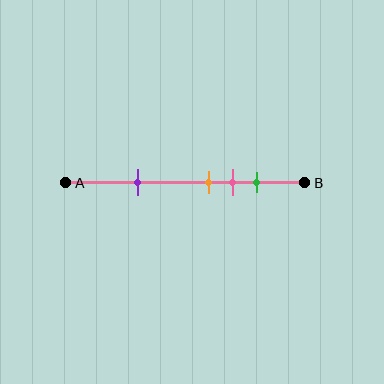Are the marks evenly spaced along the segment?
No, the marks are not evenly spaced.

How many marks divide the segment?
There are 4 marks dividing the segment.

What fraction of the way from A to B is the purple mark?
The purple mark is approximately 30% (0.3) of the way from A to B.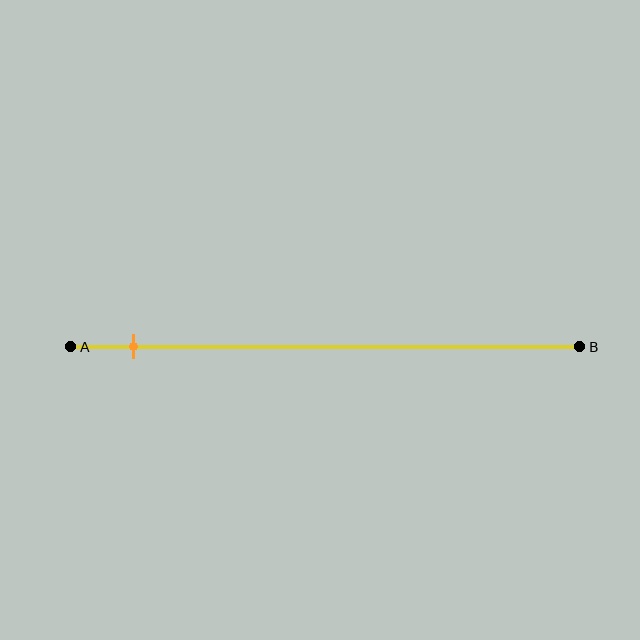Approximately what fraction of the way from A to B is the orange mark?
The orange mark is approximately 10% of the way from A to B.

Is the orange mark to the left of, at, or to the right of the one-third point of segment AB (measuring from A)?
The orange mark is to the left of the one-third point of segment AB.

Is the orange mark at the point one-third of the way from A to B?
No, the mark is at about 10% from A, not at the 33% one-third point.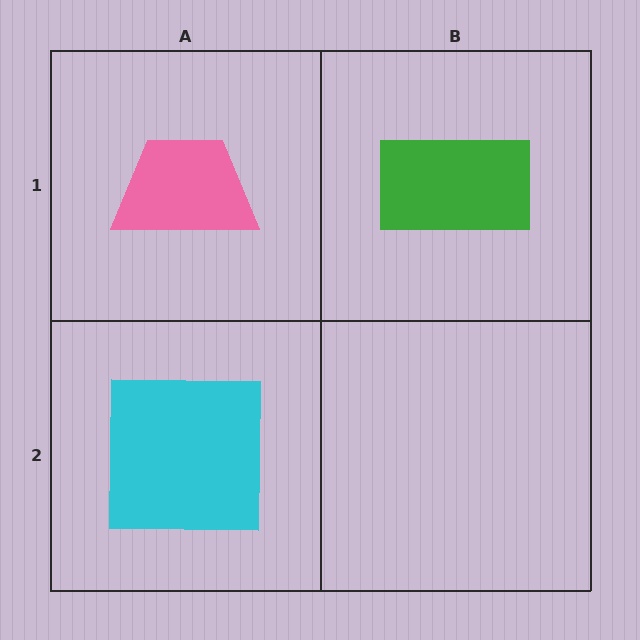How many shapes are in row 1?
2 shapes.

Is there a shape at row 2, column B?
No, that cell is empty.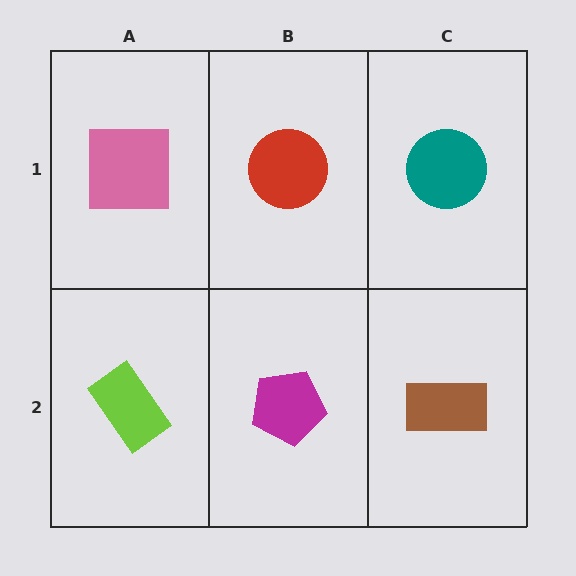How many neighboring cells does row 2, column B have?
3.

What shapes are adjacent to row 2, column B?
A red circle (row 1, column B), a lime rectangle (row 2, column A), a brown rectangle (row 2, column C).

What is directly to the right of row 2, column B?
A brown rectangle.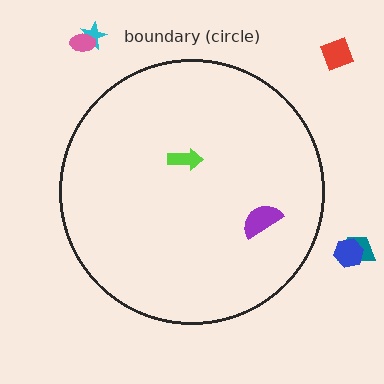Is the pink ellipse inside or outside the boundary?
Outside.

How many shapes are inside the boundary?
2 inside, 5 outside.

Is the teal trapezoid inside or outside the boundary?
Outside.